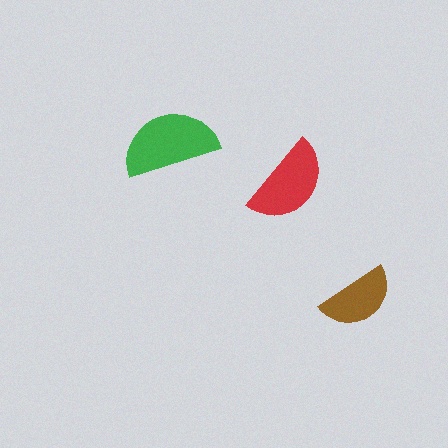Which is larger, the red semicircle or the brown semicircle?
The red one.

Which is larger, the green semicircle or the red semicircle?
The green one.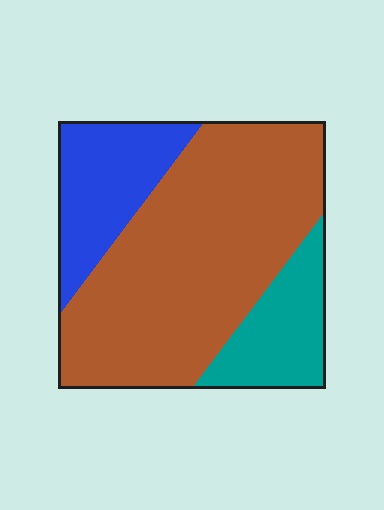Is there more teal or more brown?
Brown.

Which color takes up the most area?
Brown, at roughly 65%.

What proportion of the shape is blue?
Blue takes up about one fifth (1/5) of the shape.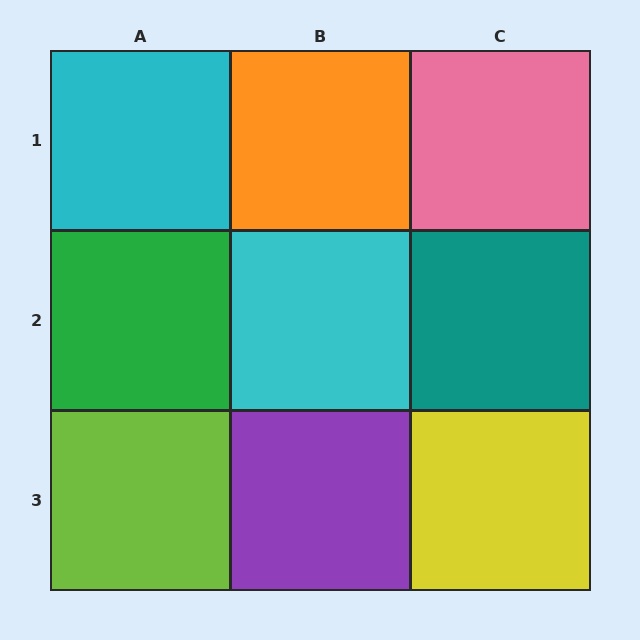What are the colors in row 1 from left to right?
Cyan, orange, pink.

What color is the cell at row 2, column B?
Cyan.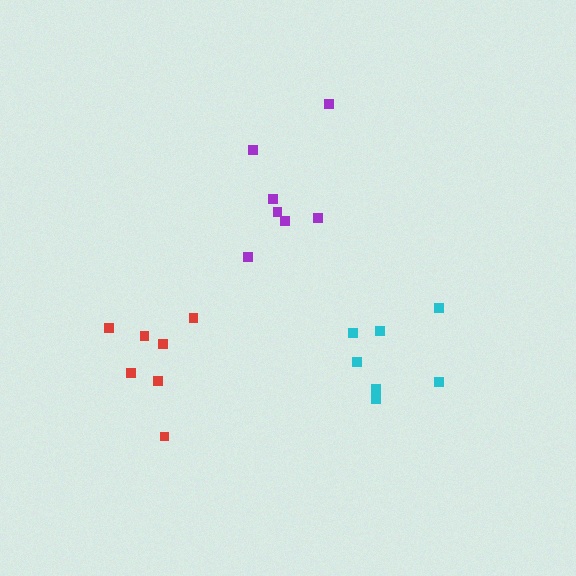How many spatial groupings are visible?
There are 3 spatial groupings.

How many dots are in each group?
Group 1: 7 dots, Group 2: 7 dots, Group 3: 7 dots (21 total).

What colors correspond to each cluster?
The clusters are colored: purple, red, cyan.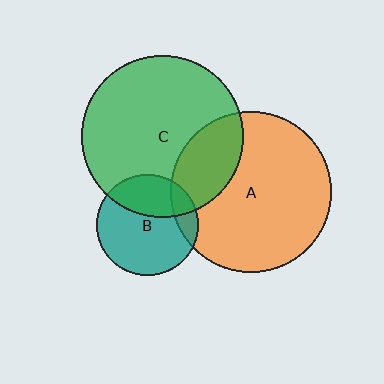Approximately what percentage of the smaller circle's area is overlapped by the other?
Approximately 25%.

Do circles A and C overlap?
Yes.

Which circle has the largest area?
Circle C (green).